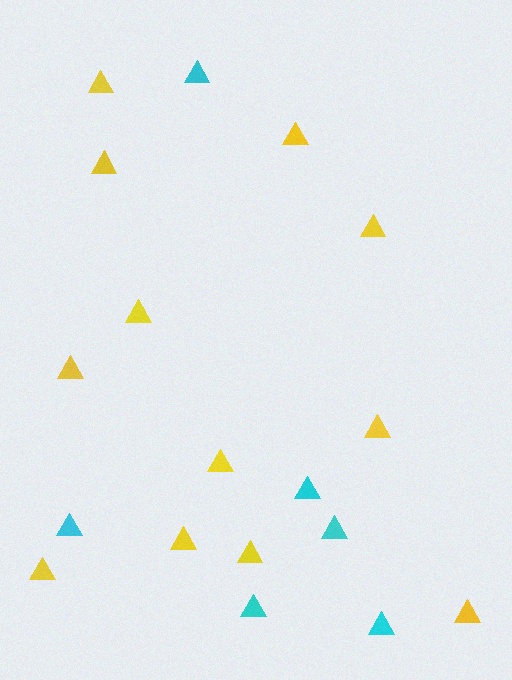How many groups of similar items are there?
There are 2 groups: one group of cyan triangles (6) and one group of yellow triangles (12).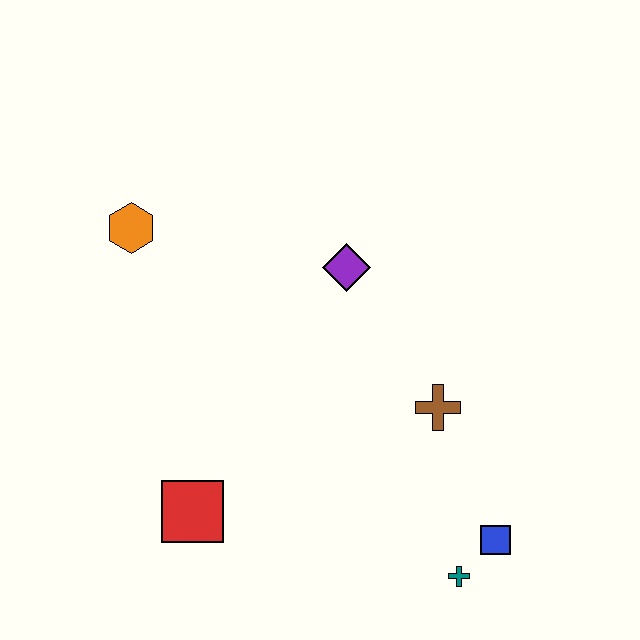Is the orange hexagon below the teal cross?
No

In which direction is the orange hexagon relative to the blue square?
The orange hexagon is to the left of the blue square.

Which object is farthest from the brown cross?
The orange hexagon is farthest from the brown cross.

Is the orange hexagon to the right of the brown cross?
No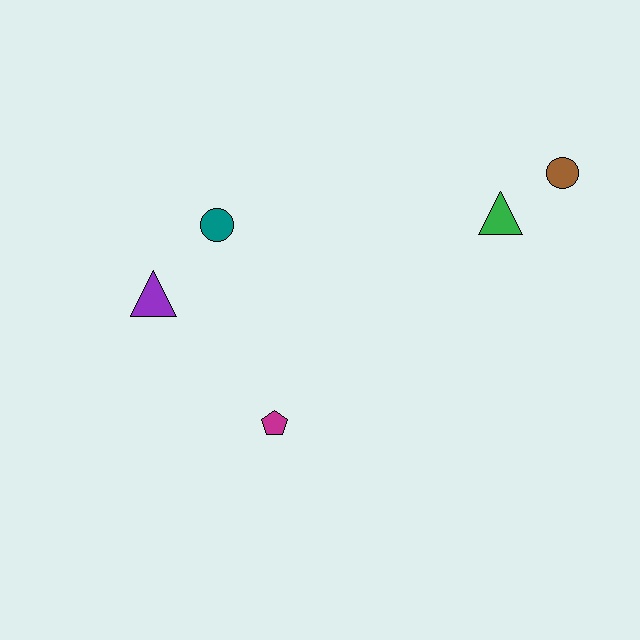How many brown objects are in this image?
There is 1 brown object.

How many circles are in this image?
There are 2 circles.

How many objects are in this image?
There are 5 objects.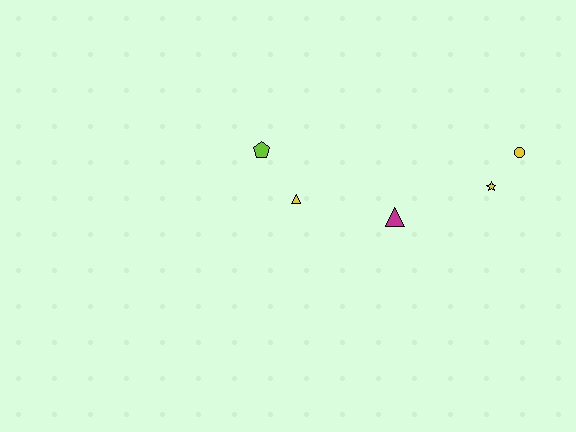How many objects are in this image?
There are 5 objects.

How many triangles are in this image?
There are 2 triangles.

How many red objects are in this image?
There are no red objects.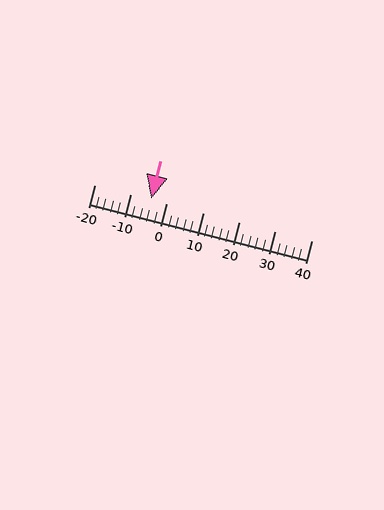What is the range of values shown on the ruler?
The ruler shows values from -20 to 40.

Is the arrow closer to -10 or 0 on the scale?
The arrow is closer to 0.